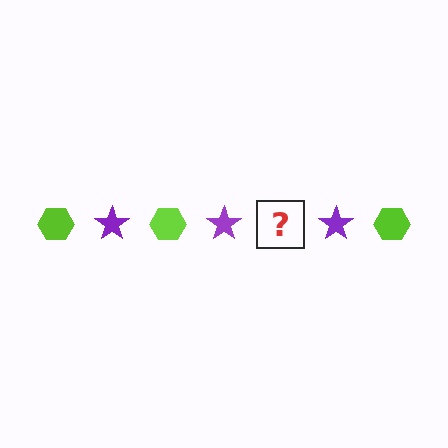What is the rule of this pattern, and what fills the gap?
The rule is that the pattern alternates between lime hexagon and purple star. The gap should be filled with a lime hexagon.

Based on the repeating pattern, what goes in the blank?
The blank should be a lime hexagon.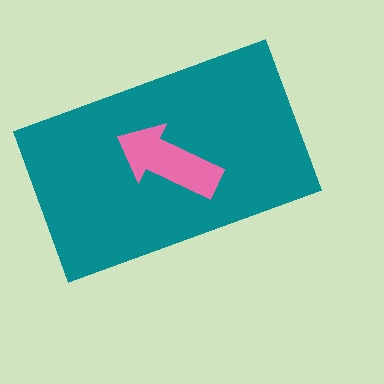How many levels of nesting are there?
2.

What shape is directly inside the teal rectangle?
The pink arrow.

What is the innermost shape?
The pink arrow.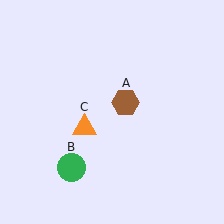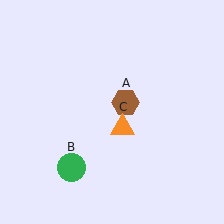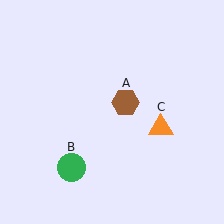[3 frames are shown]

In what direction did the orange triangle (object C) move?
The orange triangle (object C) moved right.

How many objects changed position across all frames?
1 object changed position: orange triangle (object C).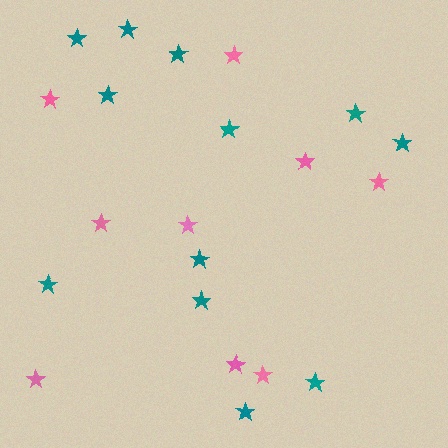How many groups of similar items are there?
There are 2 groups: one group of pink stars (9) and one group of teal stars (12).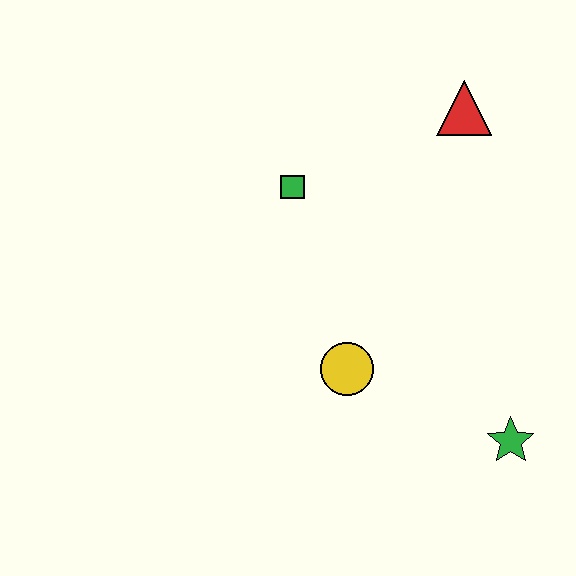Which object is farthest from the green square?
The green star is farthest from the green square.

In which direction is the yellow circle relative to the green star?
The yellow circle is to the left of the green star.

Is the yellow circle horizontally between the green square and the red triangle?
Yes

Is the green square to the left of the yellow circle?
Yes